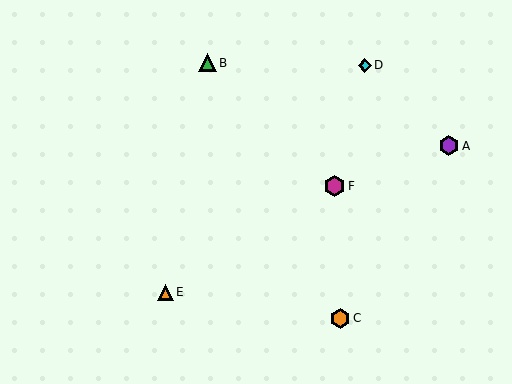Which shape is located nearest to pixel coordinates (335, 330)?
The orange hexagon (labeled C) at (340, 318) is nearest to that location.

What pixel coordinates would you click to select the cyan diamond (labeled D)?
Click at (365, 65) to select the cyan diamond D.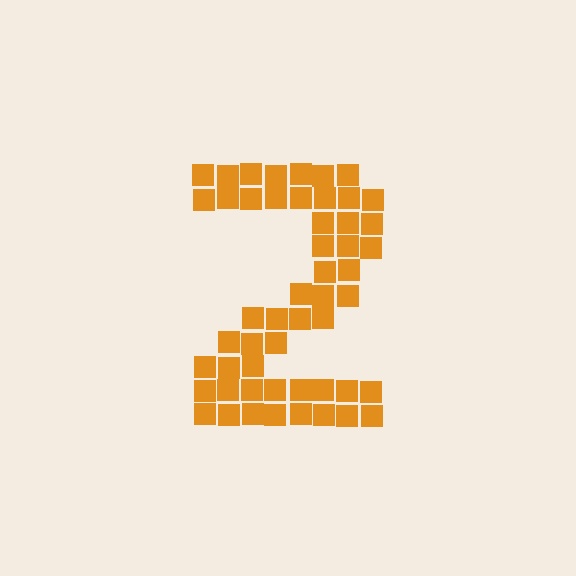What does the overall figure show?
The overall figure shows the digit 2.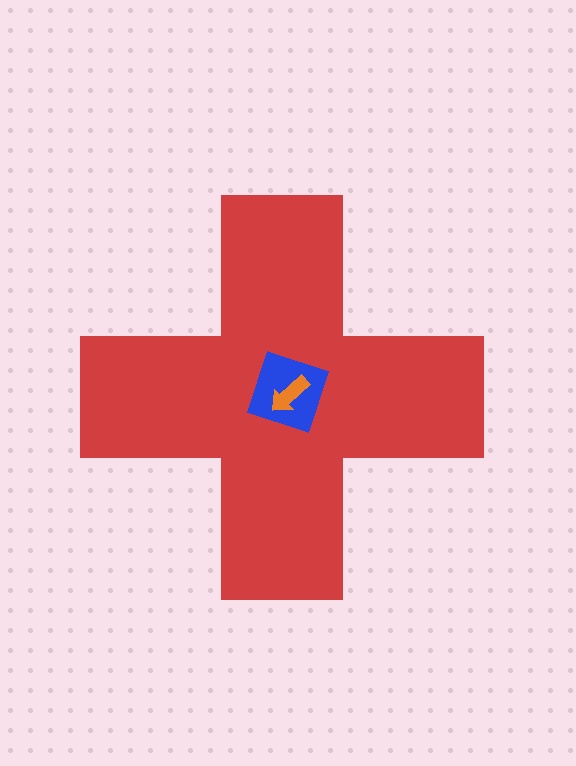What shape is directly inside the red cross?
The blue diamond.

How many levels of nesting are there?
3.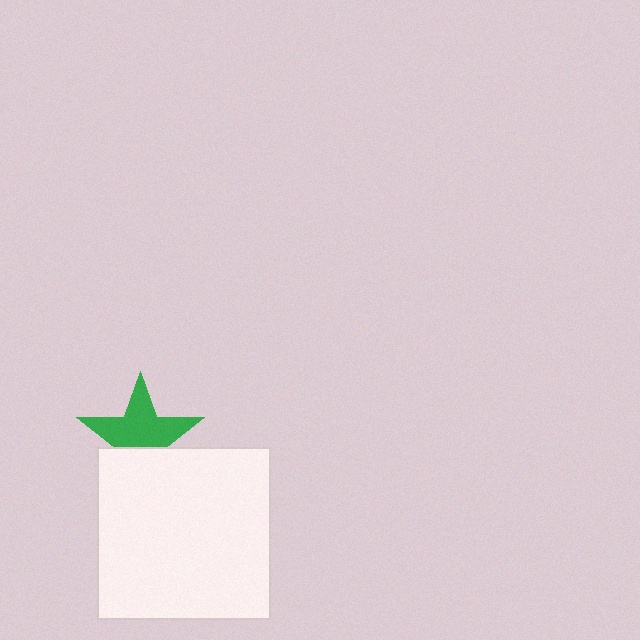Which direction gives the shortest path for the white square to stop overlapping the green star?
Moving down gives the shortest separation.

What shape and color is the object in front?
The object in front is a white square.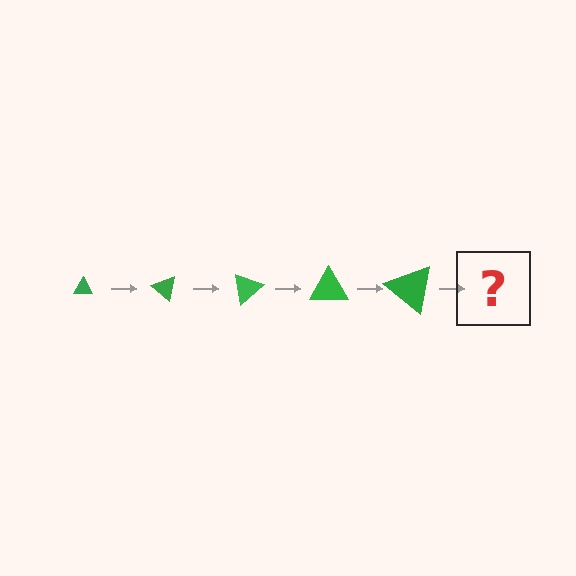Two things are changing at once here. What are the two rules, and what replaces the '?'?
The two rules are that the triangle grows larger each step and it rotates 40 degrees each step. The '?' should be a triangle, larger than the previous one and rotated 200 degrees from the start.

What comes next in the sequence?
The next element should be a triangle, larger than the previous one and rotated 200 degrees from the start.